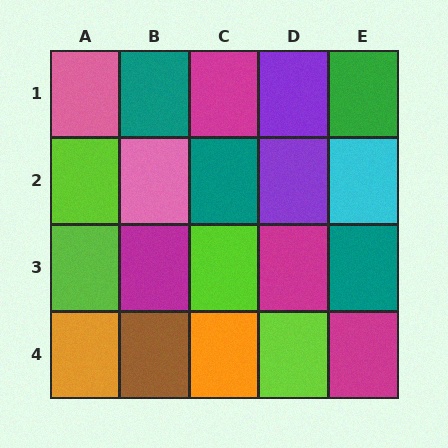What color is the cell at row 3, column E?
Teal.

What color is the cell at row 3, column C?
Lime.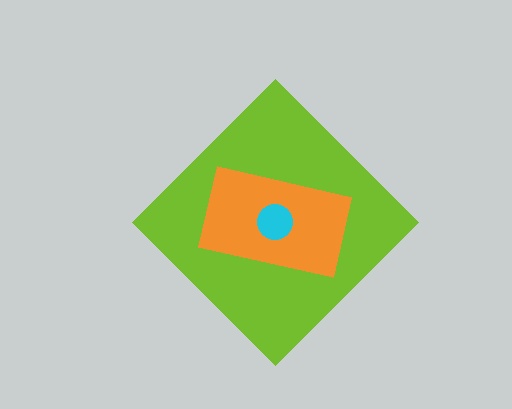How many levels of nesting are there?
3.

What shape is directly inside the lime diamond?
The orange rectangle.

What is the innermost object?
The cyan circle.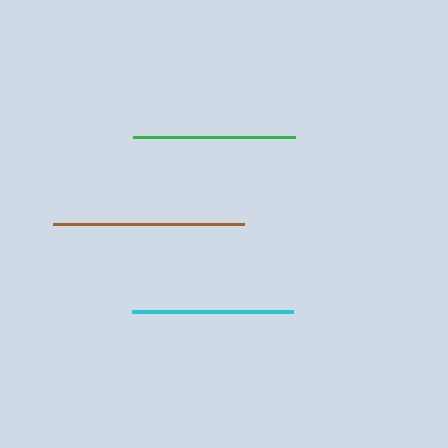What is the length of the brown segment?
The brown segment is approximately 191 pixels long.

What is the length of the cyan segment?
The cyan segment is approximately 162 pixels long.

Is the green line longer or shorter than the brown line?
The brown line is longer than the green line.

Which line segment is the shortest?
The cyan line is the shortest at approximately 162 pixels.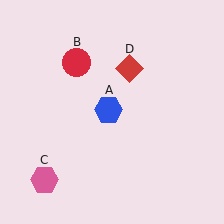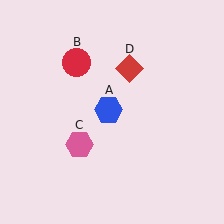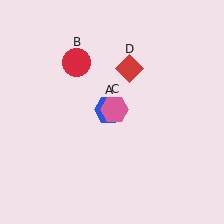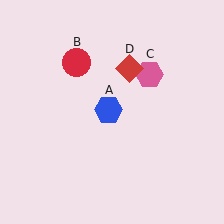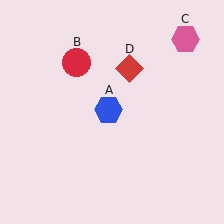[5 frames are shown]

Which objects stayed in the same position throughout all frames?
Blue hexagon (object A) and red circle (object B) and red diamond (object D) remained stationary.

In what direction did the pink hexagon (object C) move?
The pink hexagon (object C) moved up and to the right.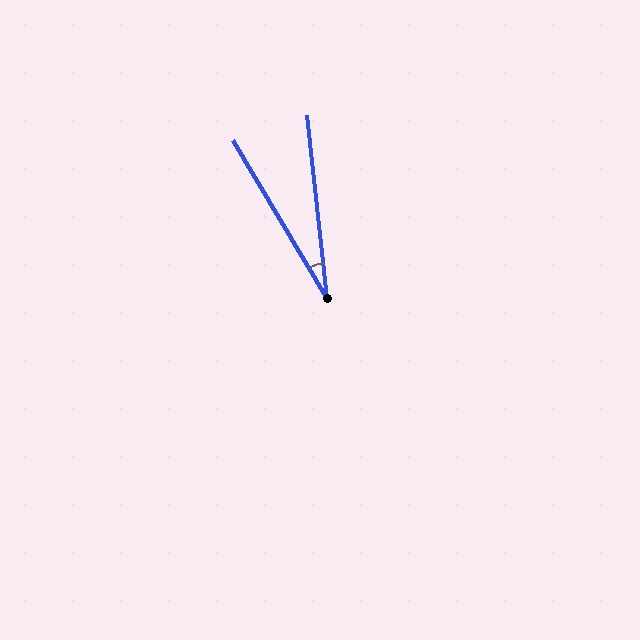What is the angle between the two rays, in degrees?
Approximately 25 degrees.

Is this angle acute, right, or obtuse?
It is acute.